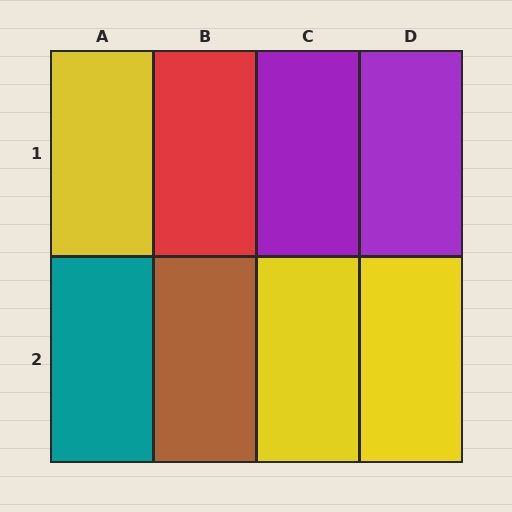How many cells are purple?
2 cells are purple.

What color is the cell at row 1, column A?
Yellow.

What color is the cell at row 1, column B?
Red.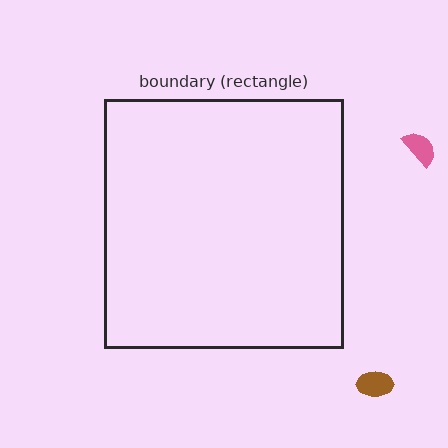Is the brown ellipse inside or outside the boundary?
Outside.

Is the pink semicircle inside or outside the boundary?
Outside.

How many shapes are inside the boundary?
0 inside, 2 outside.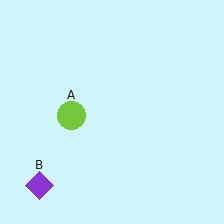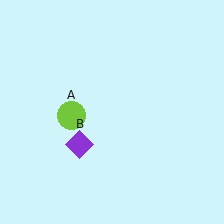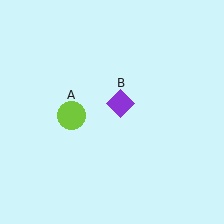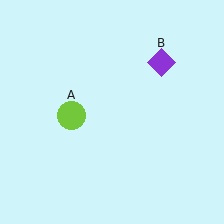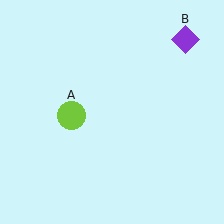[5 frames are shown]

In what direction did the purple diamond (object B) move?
The purple diamond (object B) moved up and to the right.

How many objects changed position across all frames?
1 object changed position: purple diamond (object B).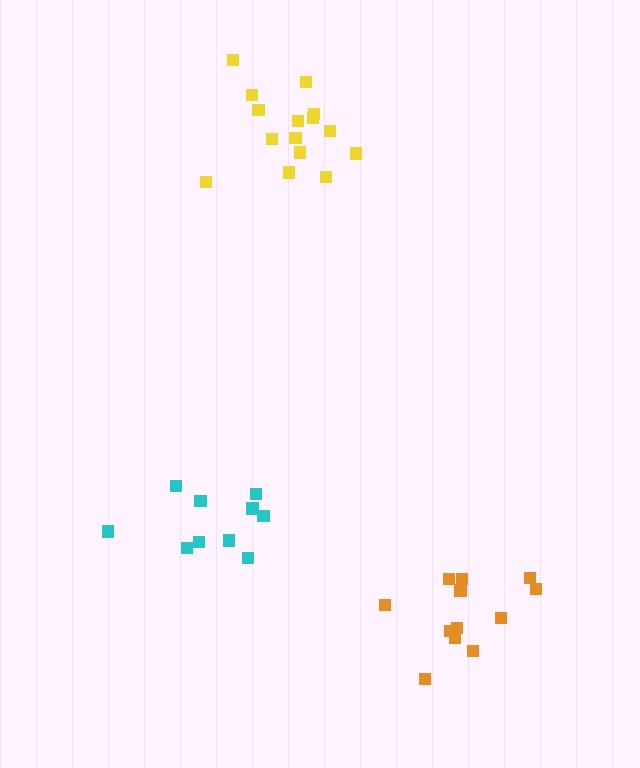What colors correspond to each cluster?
The clusters are colored: yellow, cyan, orange.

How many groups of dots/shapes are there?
There are 3 groups.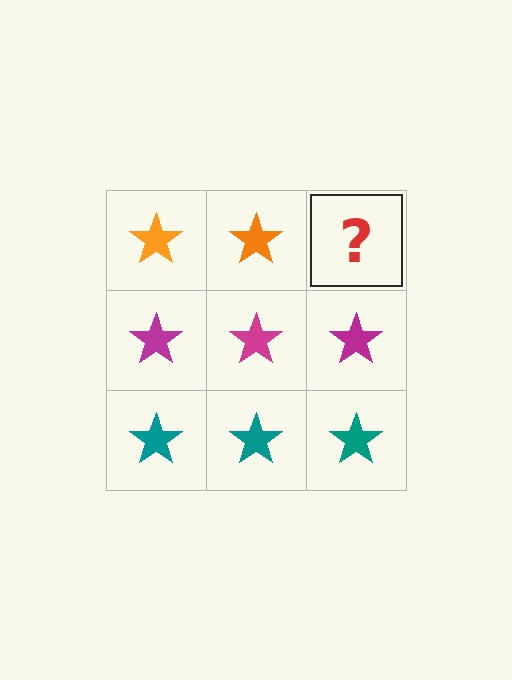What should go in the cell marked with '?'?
The missing cell should contain an orange star.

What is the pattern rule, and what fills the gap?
The rule is that each row has a consistent color. The gap should be filled with an orange star.